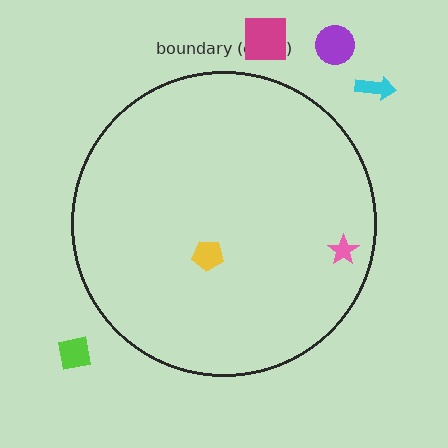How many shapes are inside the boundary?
2 inside, 4 outside.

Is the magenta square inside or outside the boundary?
Outside.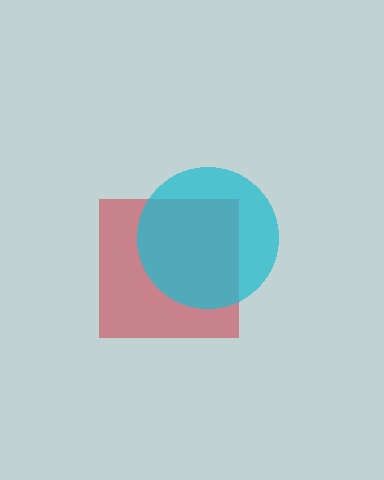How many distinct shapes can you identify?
There are 2 distinct shapes: a red square, a cyan circle.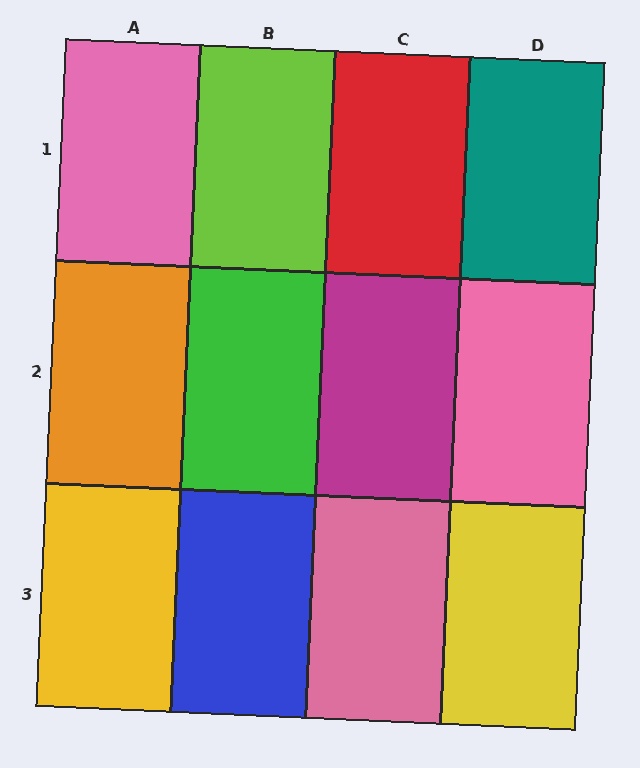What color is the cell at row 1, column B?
Lime.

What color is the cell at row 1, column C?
Red.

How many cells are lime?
1 cell is lime.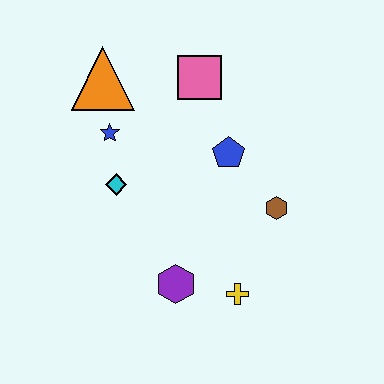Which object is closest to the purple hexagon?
The yellow cross is closest to the purple hexagon.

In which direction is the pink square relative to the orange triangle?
The pink square is to the right of the orange triangle.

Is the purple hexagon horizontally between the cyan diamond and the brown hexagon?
Yes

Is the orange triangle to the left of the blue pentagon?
Yes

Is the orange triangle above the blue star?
Yes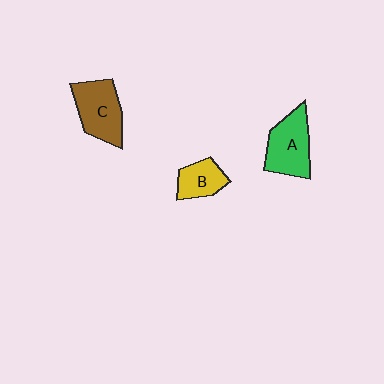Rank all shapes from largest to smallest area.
From largest to smallest: C (brown), A (green), B (yellow).